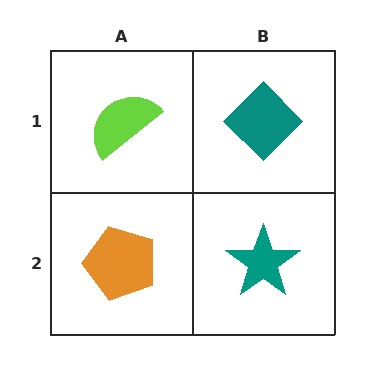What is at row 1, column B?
A teal diamond.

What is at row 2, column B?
A teal star.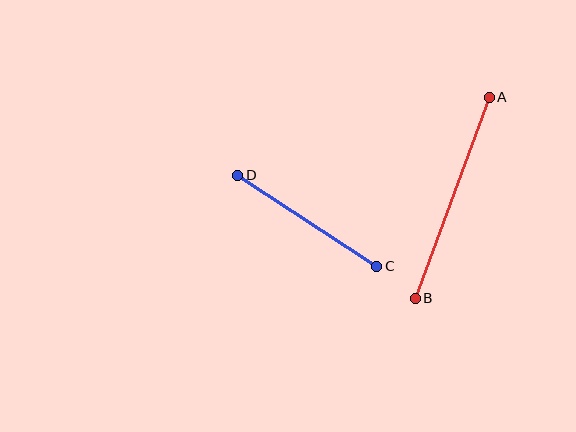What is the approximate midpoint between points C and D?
The midpoint is at approximately (307, 221) pixels.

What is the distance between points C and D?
The distance is approximately 166 pixels.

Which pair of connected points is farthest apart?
Points A and B are farthest apart.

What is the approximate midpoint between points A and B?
The midpoint is at approximately (452, 198) pixels.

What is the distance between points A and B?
The distance is approximately 214 pixels.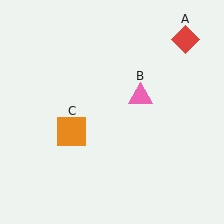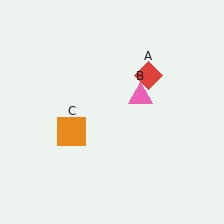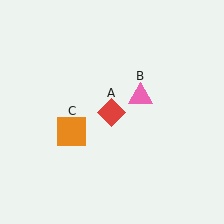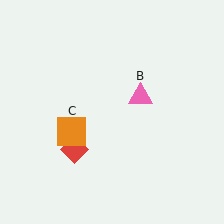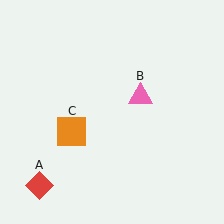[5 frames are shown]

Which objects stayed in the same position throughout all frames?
Pink triangle (object B) and orange square (object C) remained stationary.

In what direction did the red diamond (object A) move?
The red diamond (object A) moved down and to the left.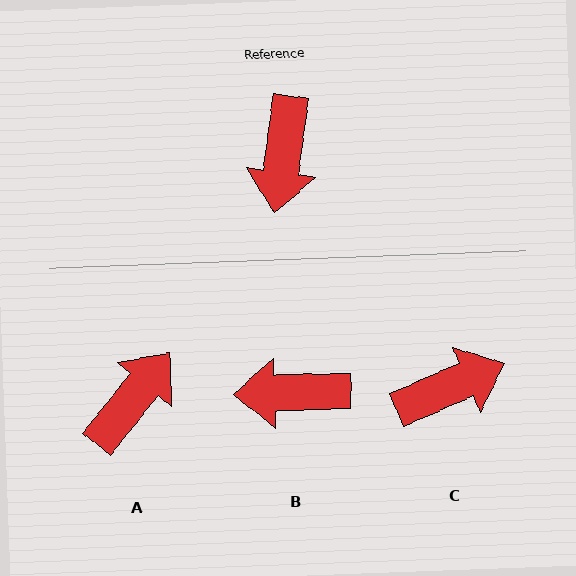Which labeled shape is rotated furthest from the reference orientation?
A, about 149 degrees away.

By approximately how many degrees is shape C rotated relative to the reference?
Approximately 121 degrees counter-clockwise.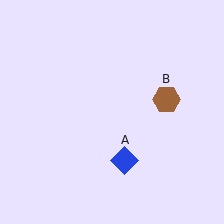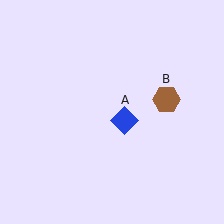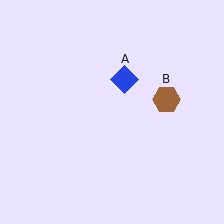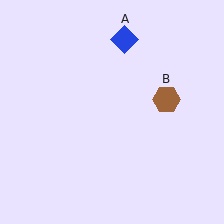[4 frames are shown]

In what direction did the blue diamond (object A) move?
The blue diamond (object A) moved up.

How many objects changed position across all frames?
1 object changed position: blue diamond (object A).